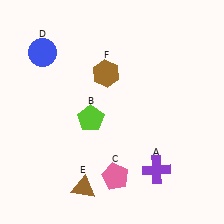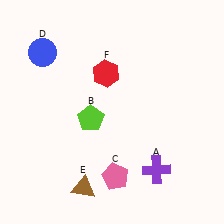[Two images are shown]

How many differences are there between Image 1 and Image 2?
There is 1 difference between the two images.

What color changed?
The hexagon (F) changed from brown in Image 1 to red in Image 2.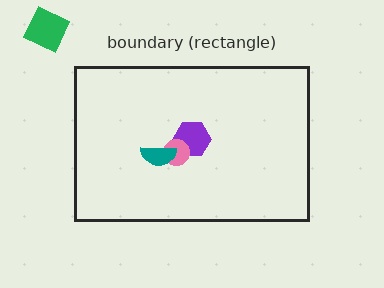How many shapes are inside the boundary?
3 inside, 1 outside.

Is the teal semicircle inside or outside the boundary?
Inside.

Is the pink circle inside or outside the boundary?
Inside.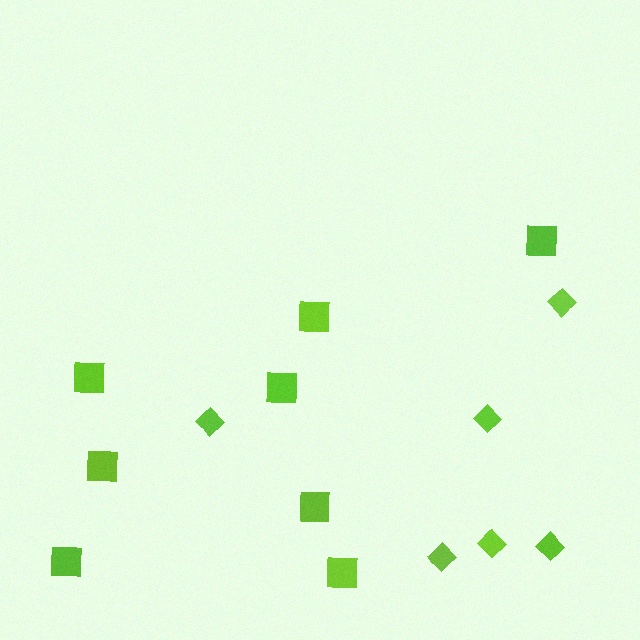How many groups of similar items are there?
There are 2 groups: one group of squares (8) and one group of diamonds (6).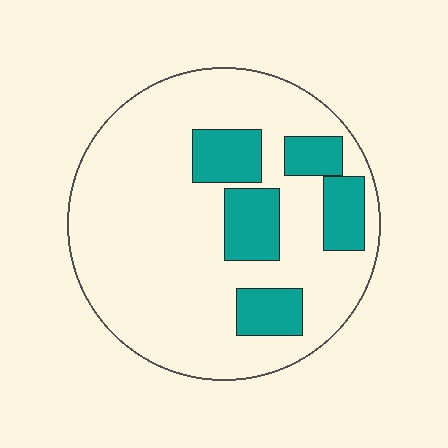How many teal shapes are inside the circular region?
5.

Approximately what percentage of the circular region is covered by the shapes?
Approximately 20%.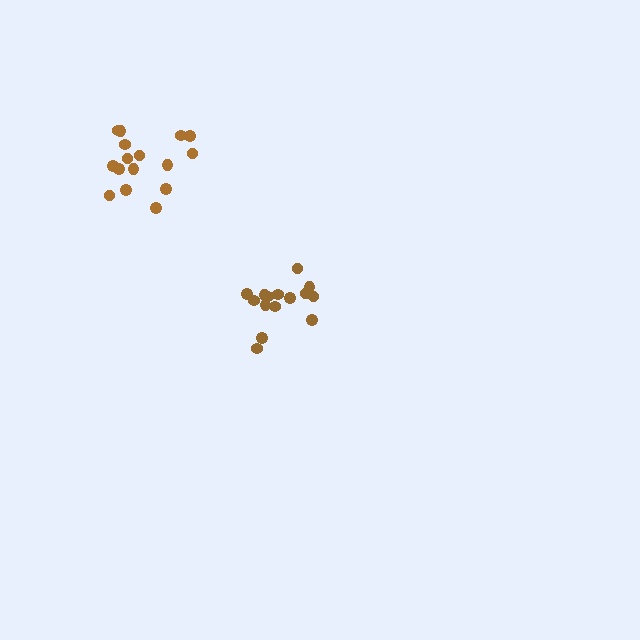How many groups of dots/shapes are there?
There are 2 groups.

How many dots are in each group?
Group 1: 15 dots, Group 2: 16 dots (31 total).